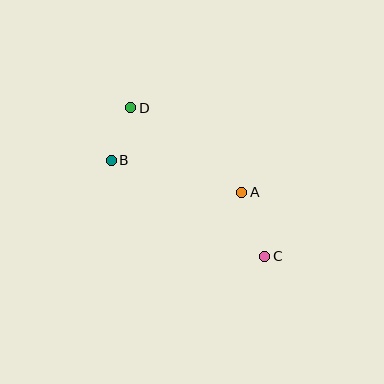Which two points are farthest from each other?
Points C and D are farthest from each other.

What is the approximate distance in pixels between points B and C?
The distance between B and C is approximately 181 pixels.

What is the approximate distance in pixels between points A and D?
The distance between A and D is approximately 139 pixels.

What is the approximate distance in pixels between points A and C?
The distance between A and C is approximately 68 pixels.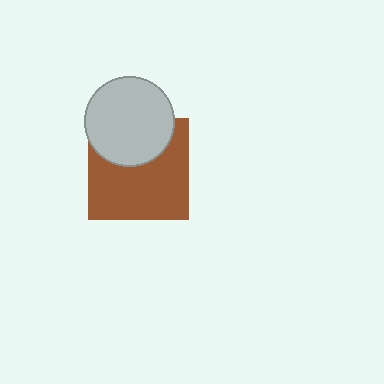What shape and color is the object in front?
The object in front is a light gray circle.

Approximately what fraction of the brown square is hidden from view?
Roughly 34% of the brown square is hidden behind the light gray circle.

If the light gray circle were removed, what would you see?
You would see the complete brown square.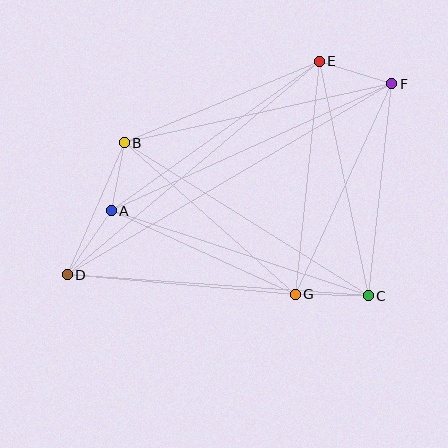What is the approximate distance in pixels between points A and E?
The distance between A and E is approximately 256 pixels.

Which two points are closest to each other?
Points A and B are closest to each other.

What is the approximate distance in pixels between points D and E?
The distance between D and E is approximately 330 pixels.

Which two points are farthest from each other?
Points D and F are farthest from each other.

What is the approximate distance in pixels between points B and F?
The distance between B and F is approximately 274 pixels.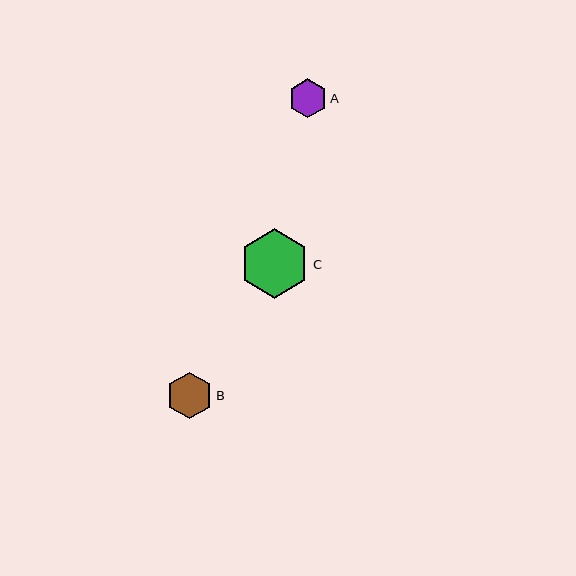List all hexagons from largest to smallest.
From largest to smallest: C, B, A.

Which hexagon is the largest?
Hexagon C is the largest with a size of approximately 69 pixels.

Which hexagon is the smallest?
Hexagon A is the smallest with a size of approximately 39 pixels.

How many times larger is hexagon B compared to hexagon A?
Hexagon B is approximately 1.2 times the size of hexagon A.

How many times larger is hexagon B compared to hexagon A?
Hexagon B is approximately 1.2 times the size of hexagon A.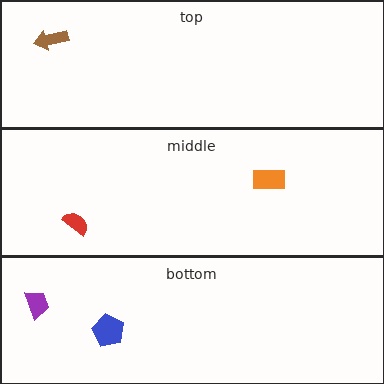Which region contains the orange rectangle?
The middle region.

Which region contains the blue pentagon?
The bottom region.